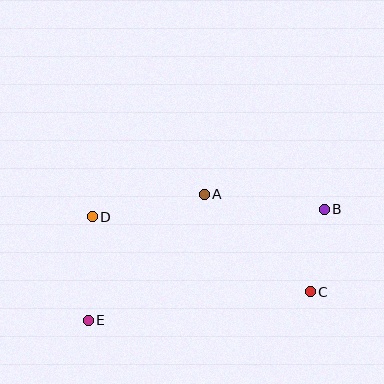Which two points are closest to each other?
Points B and C are closest to each other.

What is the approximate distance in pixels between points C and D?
The distance between C and D is approximately 230 pixels.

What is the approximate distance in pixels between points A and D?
The distance between A and D is approximately 114 pixels.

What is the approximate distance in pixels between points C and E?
The distance between C and E is approximately 224 pixels.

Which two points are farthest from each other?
Points B and E are farthest from each other.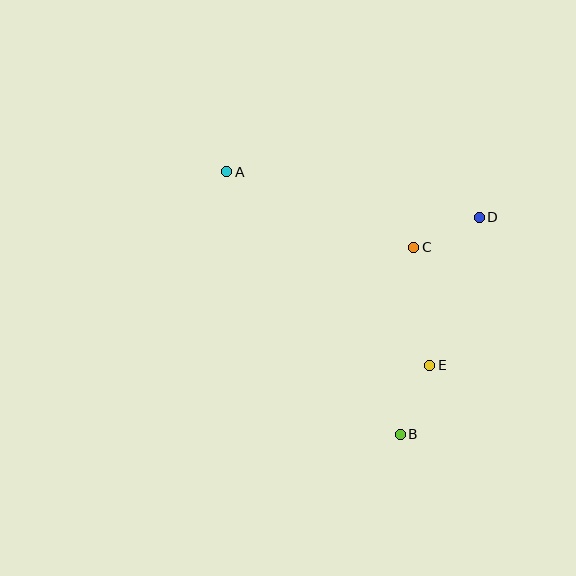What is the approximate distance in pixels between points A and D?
The distance between A and D is approximately 257 pixels.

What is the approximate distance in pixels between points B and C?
The distance between B and C is approximately 187 pixels.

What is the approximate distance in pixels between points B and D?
The distance between B and D is approximately 231 pixels.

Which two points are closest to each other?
Points C and D are closest to each other.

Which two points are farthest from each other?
Points A and B are farthest from each other.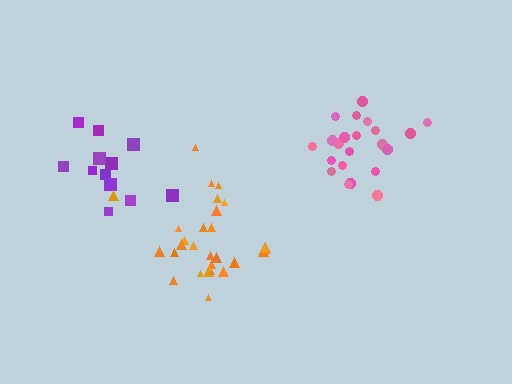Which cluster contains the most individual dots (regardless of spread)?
Orange (28).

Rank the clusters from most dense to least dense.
pink, purple, orange.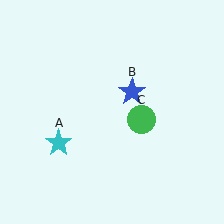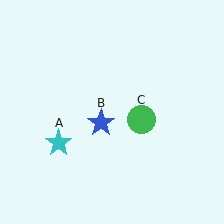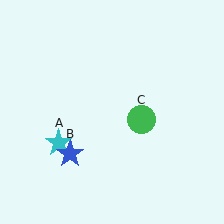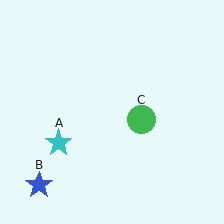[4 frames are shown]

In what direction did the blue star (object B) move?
The blue star (object B) moved down and to the left.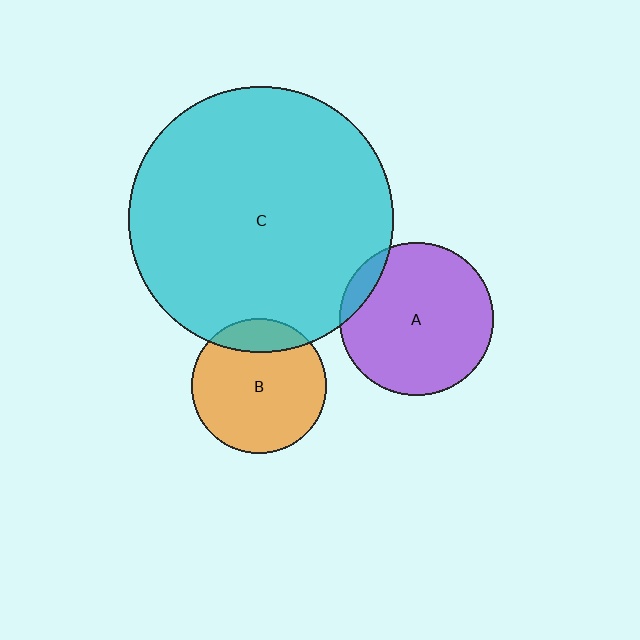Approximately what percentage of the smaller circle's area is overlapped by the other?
Approximately 15%.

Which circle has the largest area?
Circle C (cyan).